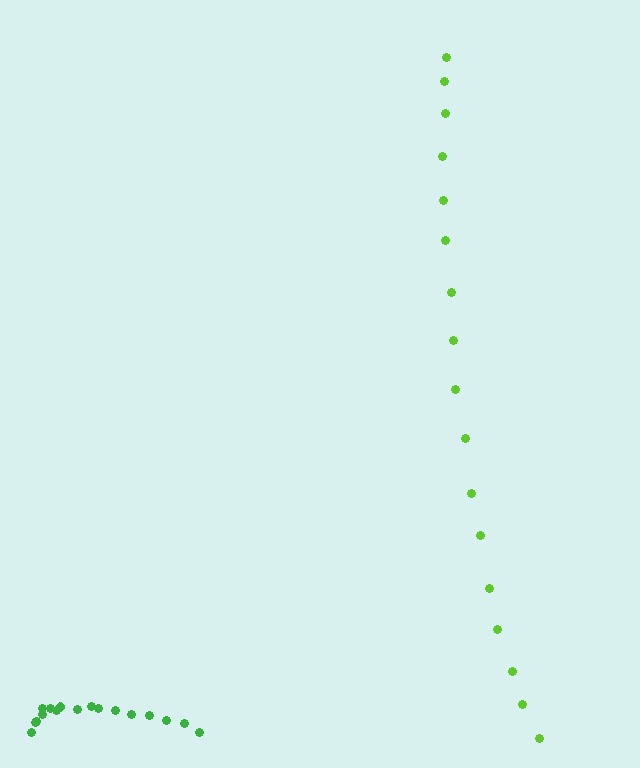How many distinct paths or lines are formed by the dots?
There are 2 distinct paths.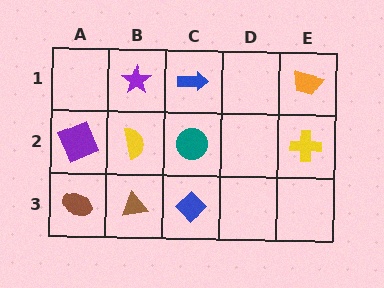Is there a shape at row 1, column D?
No, that cell is empty.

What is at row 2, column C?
A teal circle.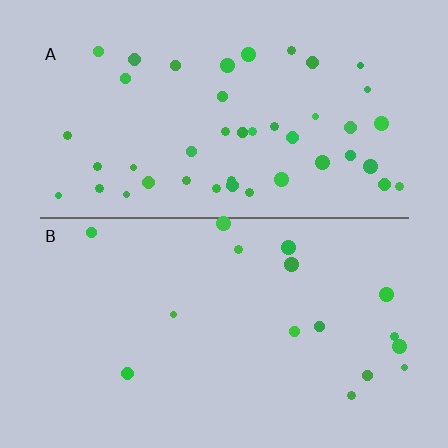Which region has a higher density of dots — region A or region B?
A (the top).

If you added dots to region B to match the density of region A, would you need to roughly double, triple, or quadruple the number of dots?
Approximately triple.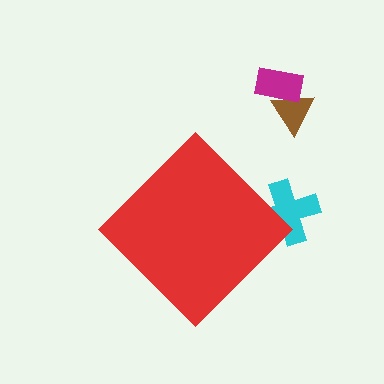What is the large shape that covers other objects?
A red diamond.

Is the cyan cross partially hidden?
Yes, the cyan cross is partially hidden behind the red diamond.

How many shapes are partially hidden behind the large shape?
1 shape is partially hidden.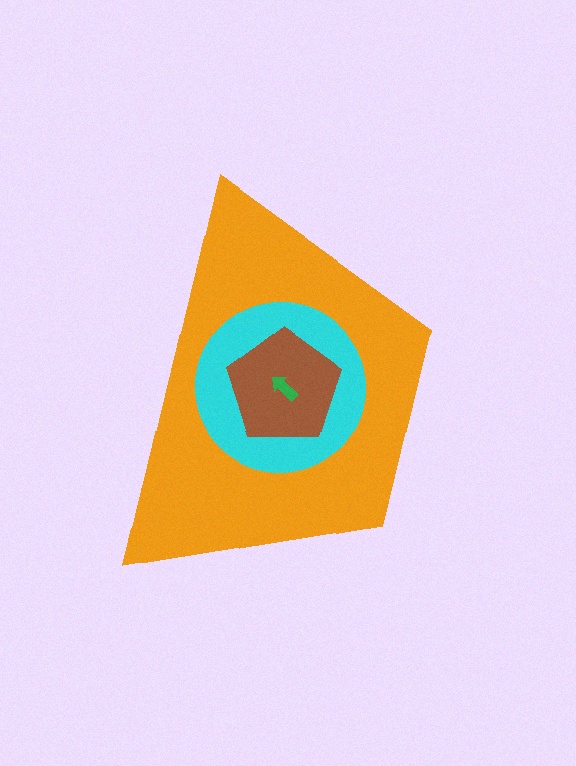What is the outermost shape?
The orange trapezoid.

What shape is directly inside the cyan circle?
The brown pentagon.